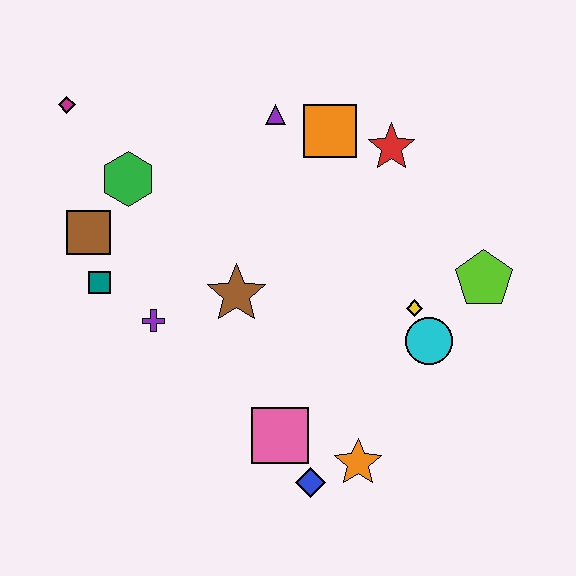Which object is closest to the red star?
The orange square is closest to the red star.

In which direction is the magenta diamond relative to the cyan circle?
The magenta diamond is to the left of the cyan circle.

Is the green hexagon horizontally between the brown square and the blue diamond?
Yes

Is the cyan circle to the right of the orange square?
Yes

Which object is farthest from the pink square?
The magenta diamond is farthest from the pink square.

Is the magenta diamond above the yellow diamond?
Yes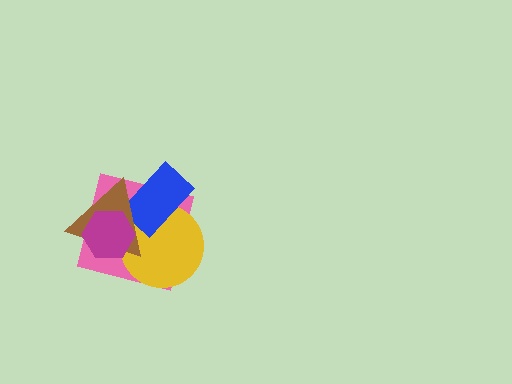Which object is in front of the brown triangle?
The magenta hexagon is in front of the brown triangle.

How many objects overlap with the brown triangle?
4 objects overlap with the brown triangle.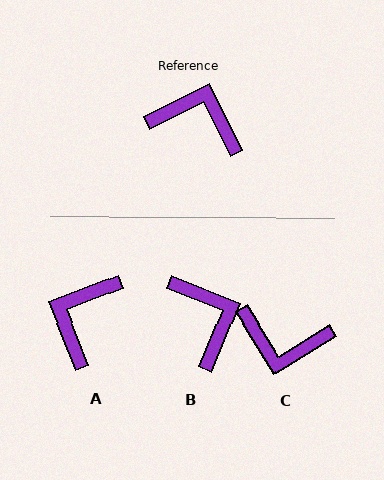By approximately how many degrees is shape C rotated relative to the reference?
Approximately 175 degrees clockwise.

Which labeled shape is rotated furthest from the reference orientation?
C, about 175 degrees away.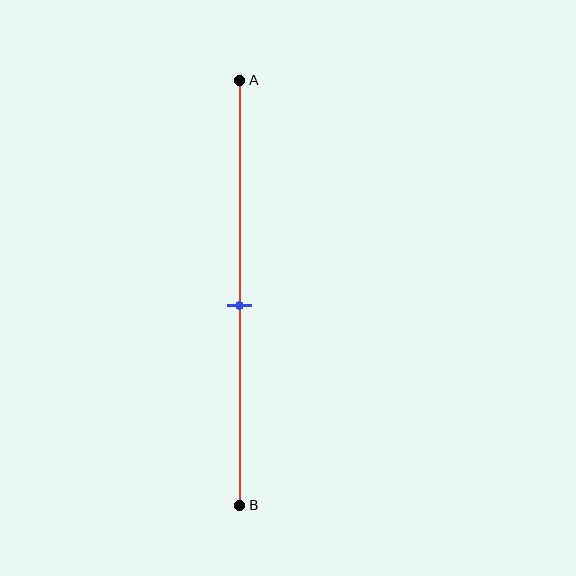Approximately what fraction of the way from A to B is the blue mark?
The blue mark is approximately 55% of the way from A to B.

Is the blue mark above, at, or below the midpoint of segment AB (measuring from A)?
The blue mark is below the midpoint of segment AB.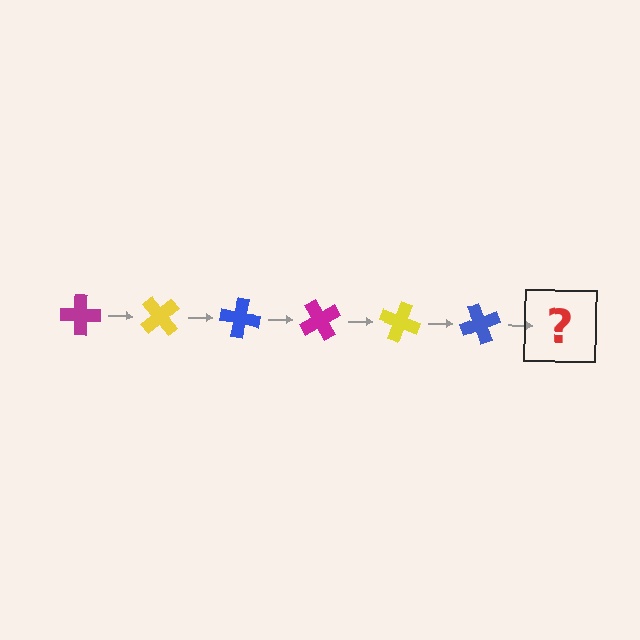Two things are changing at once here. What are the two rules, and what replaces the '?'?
The two rules are that it rotates 50 degrees each step and the color cycles through magenta, yellow, and blue. The '?' should be a magenta cross, rotated 300 degrees from the start.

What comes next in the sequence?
The next element should be a magenta cross, rotated 300 degrees from the start.